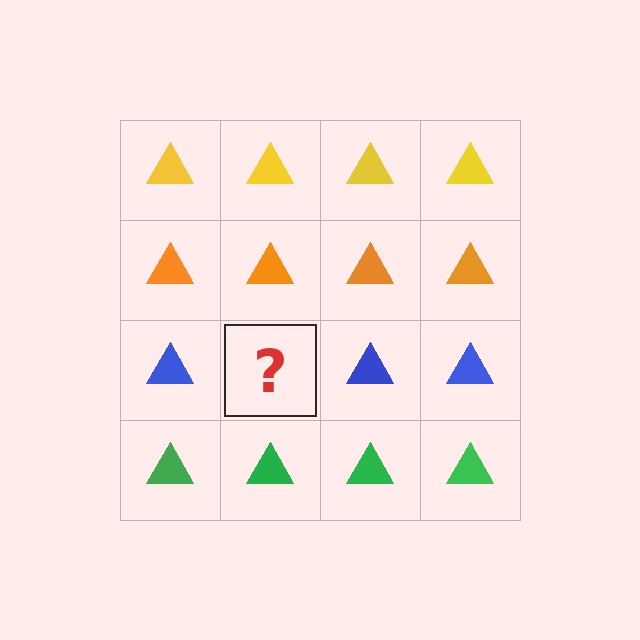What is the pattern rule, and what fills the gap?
The rule is that each row has a consistent color. The gap should be filled with a blue triangle.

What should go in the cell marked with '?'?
The missing cell should contain a blue triangle.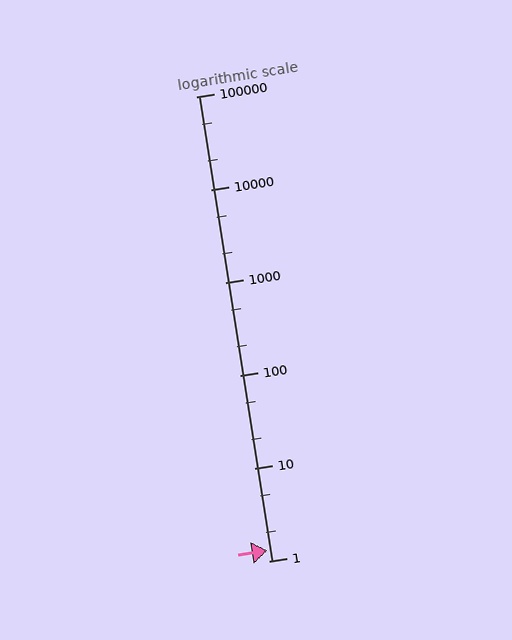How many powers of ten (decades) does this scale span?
The scale spans 5 decades, from 1 to 100000.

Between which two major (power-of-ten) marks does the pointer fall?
The pointer is between 1 and 10.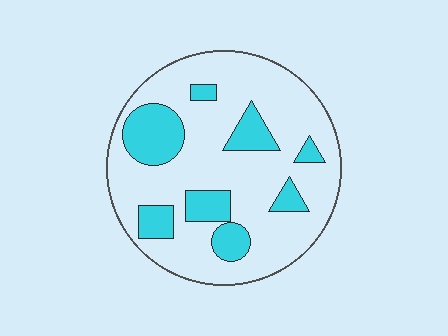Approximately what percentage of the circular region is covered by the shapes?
Approximately 25%.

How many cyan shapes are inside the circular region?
8.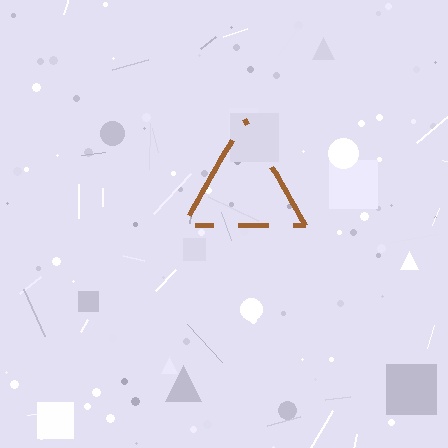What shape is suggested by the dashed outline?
The dashed outline suggests a triangle.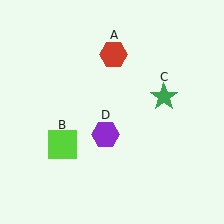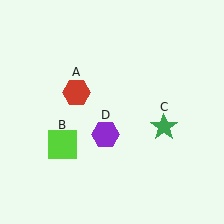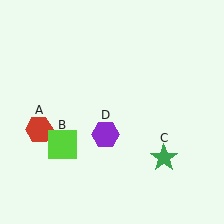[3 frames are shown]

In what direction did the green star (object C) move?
The green star (object C) moved down.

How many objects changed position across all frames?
2 objects changed position: red hexagon (object A), green star (object C).